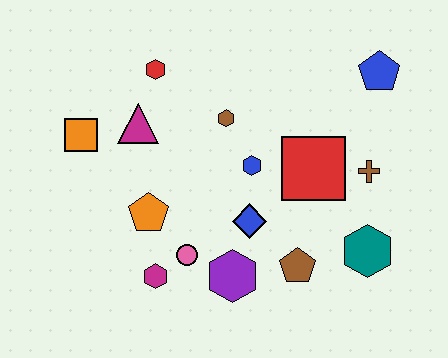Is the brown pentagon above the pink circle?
No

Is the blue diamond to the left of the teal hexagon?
Yes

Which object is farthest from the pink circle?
The blue pentagon is farthest from the pink circle.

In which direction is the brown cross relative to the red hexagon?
The brown cross is to the right of the red hexagon.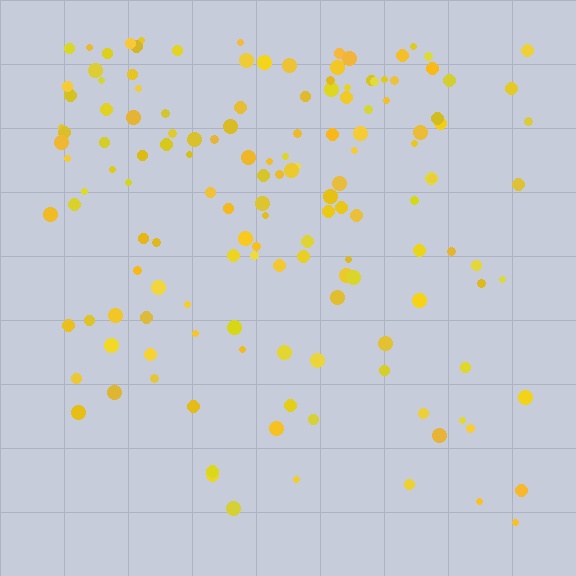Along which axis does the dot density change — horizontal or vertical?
Vertical.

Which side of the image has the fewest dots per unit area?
The bottom.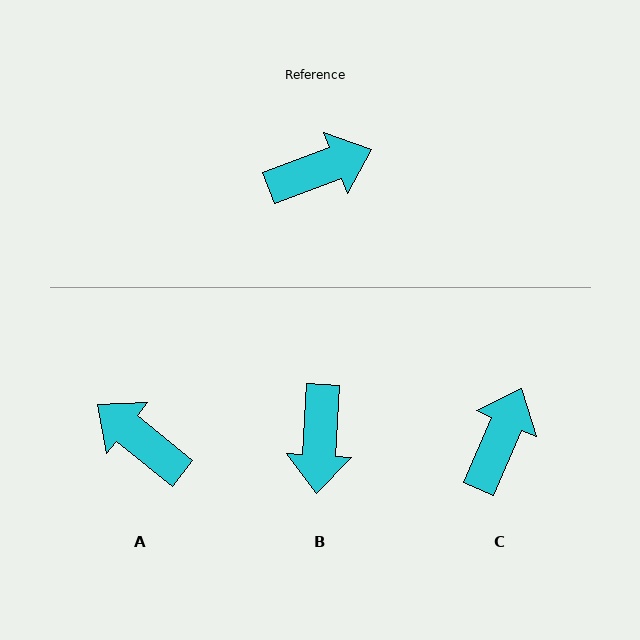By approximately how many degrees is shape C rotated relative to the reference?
Approximately 46 degrees counter-clockwise.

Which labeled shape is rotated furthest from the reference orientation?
A, about 120 degrees away.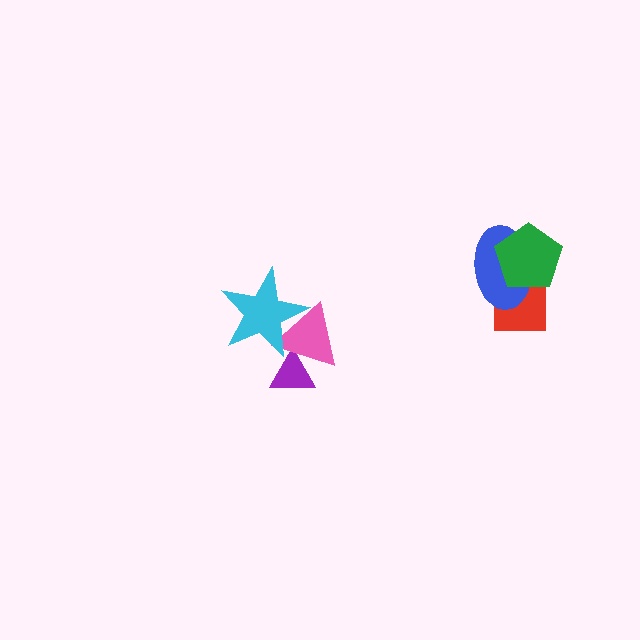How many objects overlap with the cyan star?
1 object overlaps with the cyan star.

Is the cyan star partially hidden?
No, no other shape covers it.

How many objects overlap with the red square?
2 objects overlap with the red square.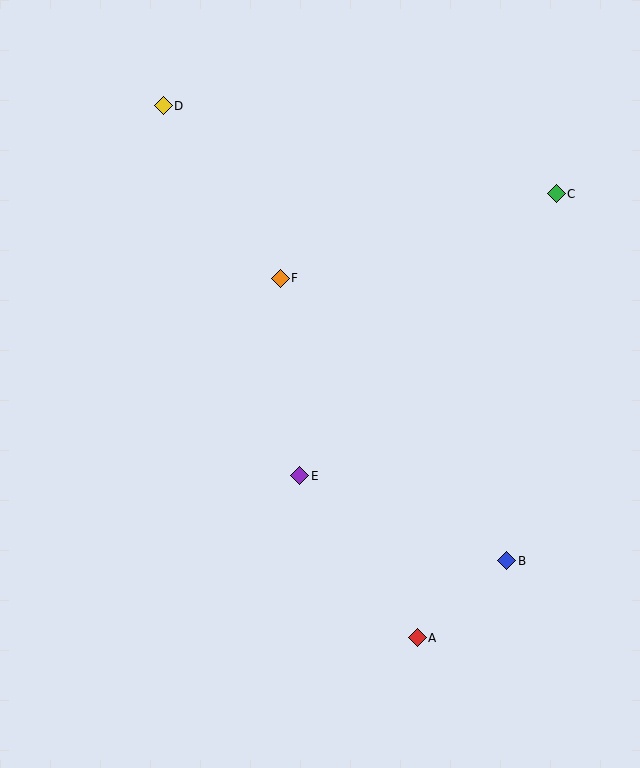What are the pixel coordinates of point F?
Point F is at (280, 278).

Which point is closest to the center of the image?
Point E at (300, 476) is closest to the center.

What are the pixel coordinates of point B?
Point B is at (507, 561).